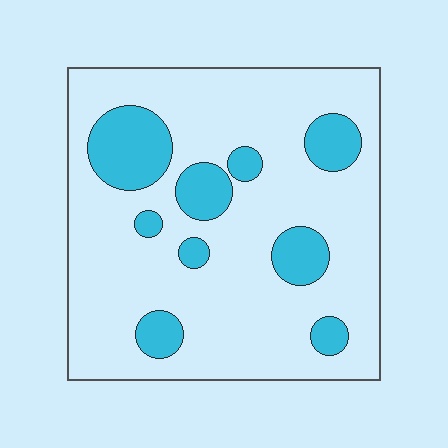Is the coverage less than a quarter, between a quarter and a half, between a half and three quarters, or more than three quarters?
Less than a quarter.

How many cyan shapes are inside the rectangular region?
9.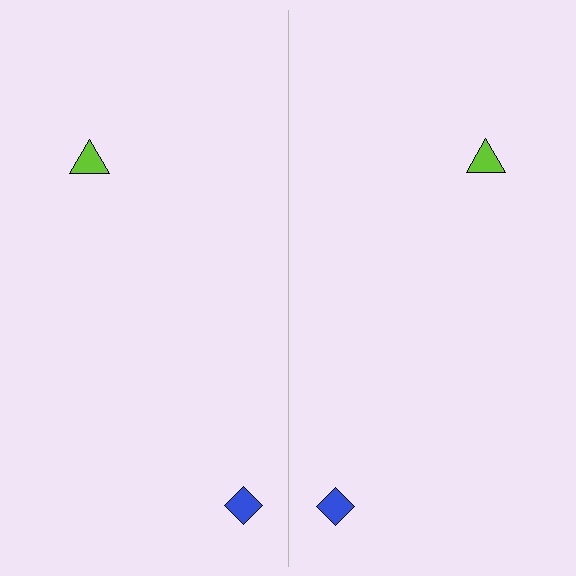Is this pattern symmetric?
Yes, this pattern has bilateral (reflection) symmetry.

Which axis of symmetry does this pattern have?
The pattern has a vertical axis of symmetry running through the center of the image.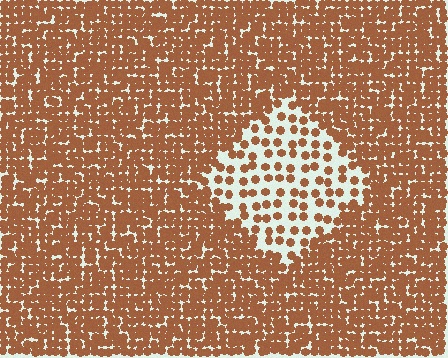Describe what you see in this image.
The image contains small brown elements arranged at two different densities. A diamond-shaped region is visible where the elements are less densely packed than the surrounding area.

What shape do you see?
I see a diamond.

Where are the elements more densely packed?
The elements are more densely packed outside the diamond boundary.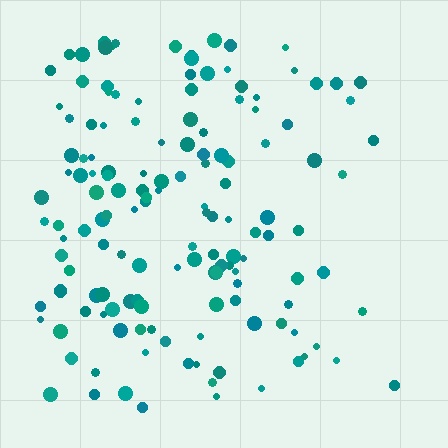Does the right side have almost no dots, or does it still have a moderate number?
Still a moderate number, just noticeably fewer than the left.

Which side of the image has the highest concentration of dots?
The left.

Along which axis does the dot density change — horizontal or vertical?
Horizontal.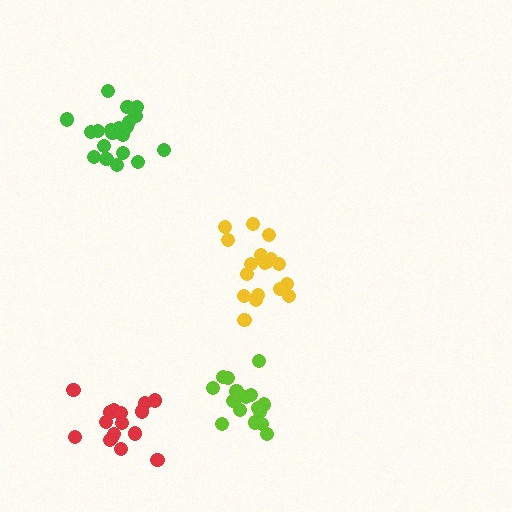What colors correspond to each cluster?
The clusters are colored: yellow, green, red, lime.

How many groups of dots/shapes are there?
There are 4 groups.